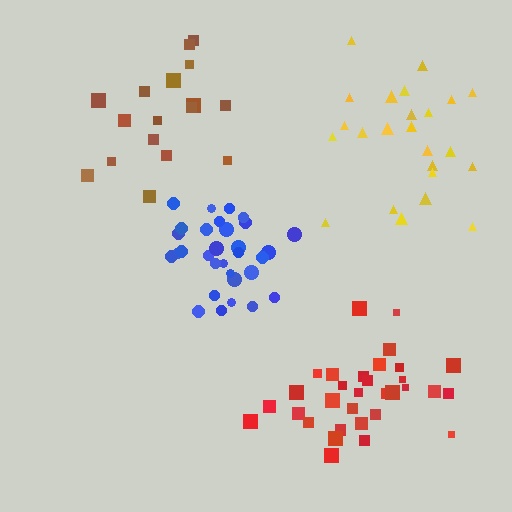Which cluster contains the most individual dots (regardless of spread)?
Red (33).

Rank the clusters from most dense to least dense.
blue, red, yellow, brown.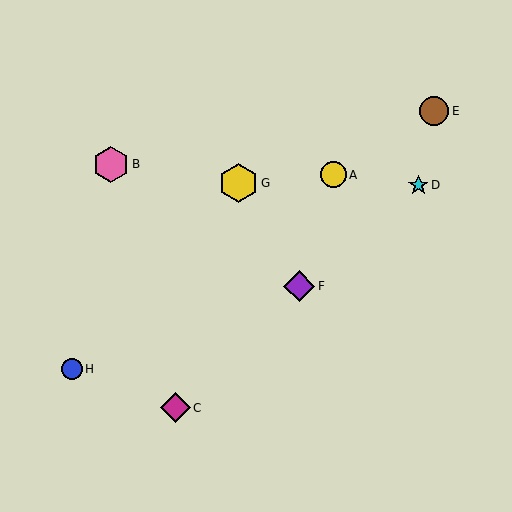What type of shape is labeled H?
Shape H is a blue circle.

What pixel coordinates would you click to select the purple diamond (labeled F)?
Click at (299, 286) to select the purple diamond F.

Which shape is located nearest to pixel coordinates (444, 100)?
The brown circle (labeled E) at (434, 111) is nearest to that location.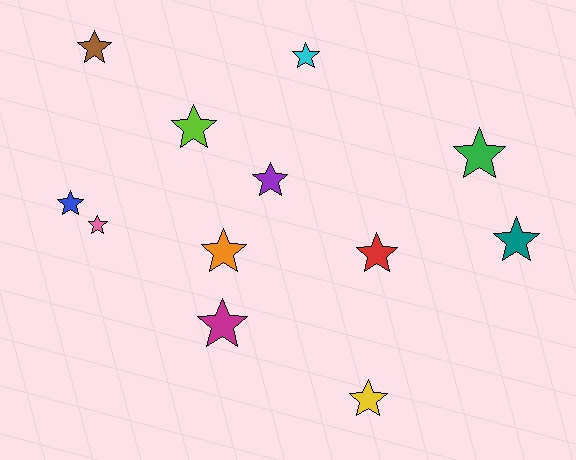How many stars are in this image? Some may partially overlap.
There are 12 stars.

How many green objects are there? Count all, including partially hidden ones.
There is 1 green object.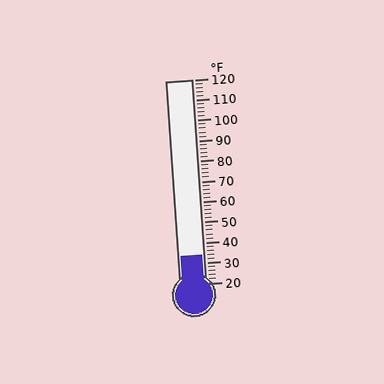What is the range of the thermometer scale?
The thermometer scale ranges from 20°F to 120°F.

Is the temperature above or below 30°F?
The temperature is above 30°F.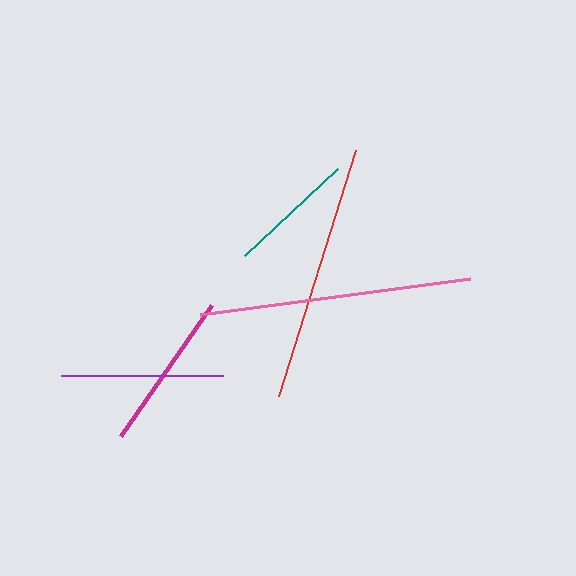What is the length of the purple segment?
The purple segment is approximately 163 pixels long.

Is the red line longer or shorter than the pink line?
The pink line is longer than the red line.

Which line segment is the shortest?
The teal line is the shortest at approximately 128 pixels.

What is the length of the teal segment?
The teal segment is approximately 128 pixels long.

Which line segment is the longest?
The pink line is the longest at approximately 272 pixels.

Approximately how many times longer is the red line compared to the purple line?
The red line is approximately 1.6 times the length of the purple line.